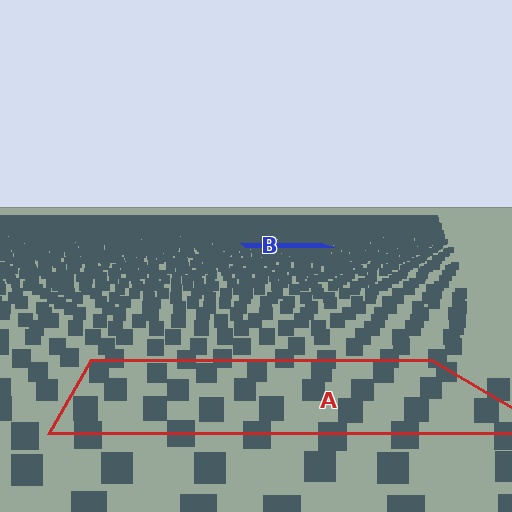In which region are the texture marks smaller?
The texture marks are smaller in region B, because it is farther away.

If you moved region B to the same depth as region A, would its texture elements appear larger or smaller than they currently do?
They would appear larger. At a closer depth, the same texture elements are projected at a bigger on-screen size.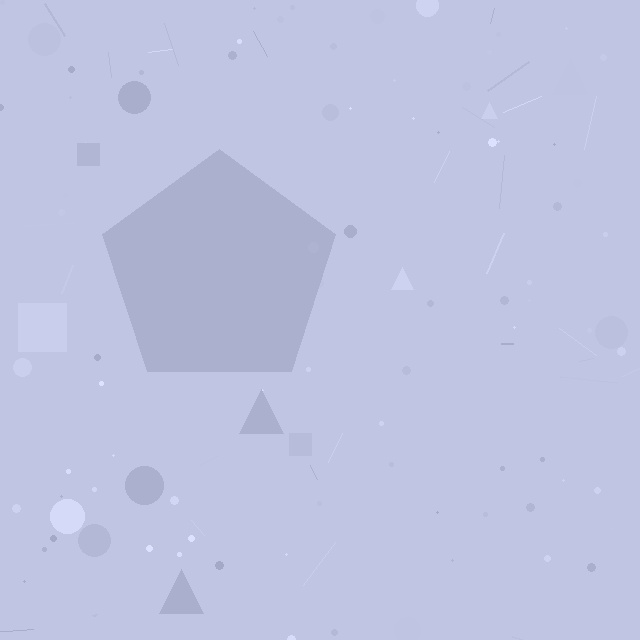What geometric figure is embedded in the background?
A pentagon is embedded in the background.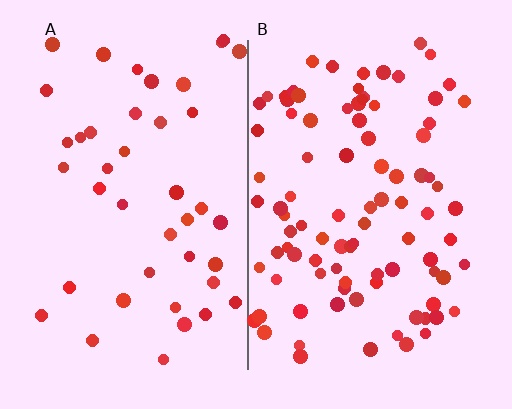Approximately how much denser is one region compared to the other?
Approximately 2.2× — region B over region A.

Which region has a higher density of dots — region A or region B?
B (the right).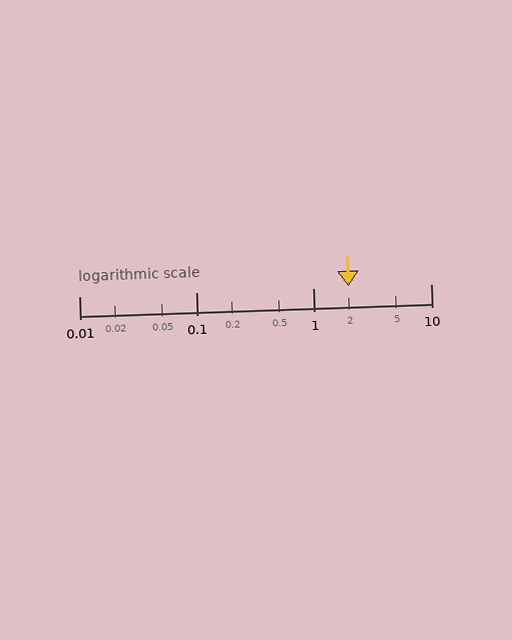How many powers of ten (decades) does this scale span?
The scale spans 3 decades, from 0.01 to 10.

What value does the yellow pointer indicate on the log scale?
The pointer indicates approximately 2.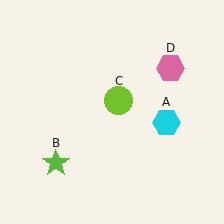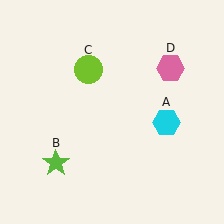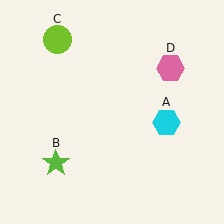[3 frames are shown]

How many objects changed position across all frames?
1 object changed position: lime circle (object C).